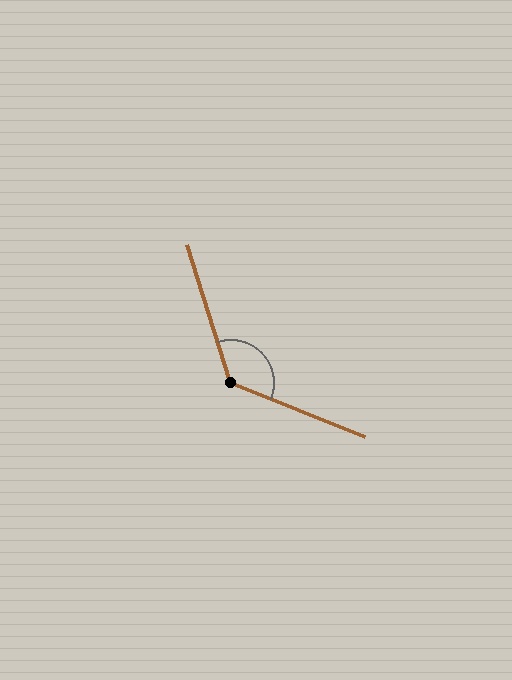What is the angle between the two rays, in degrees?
Approximately 129 degrees.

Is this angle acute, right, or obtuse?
It is obtuse.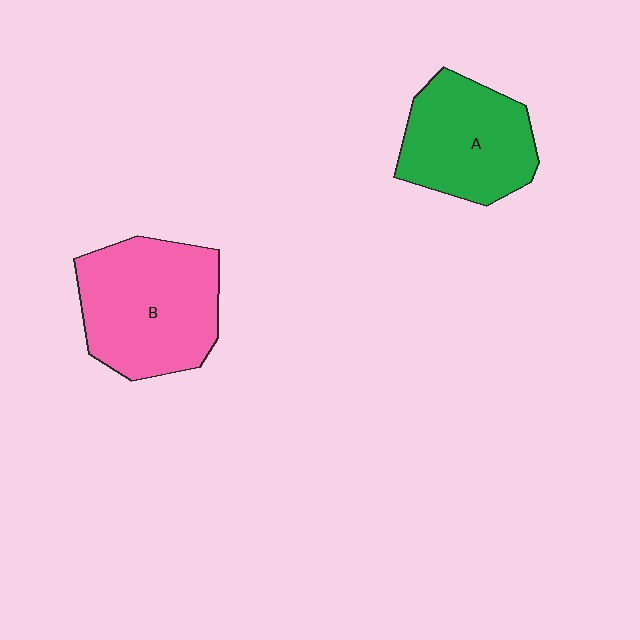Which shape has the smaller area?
Shape A (green).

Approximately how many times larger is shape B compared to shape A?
Approximately 1.2 times.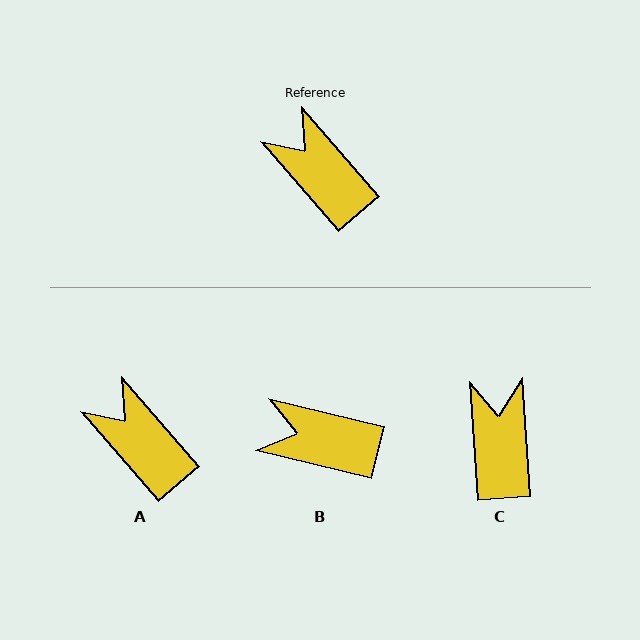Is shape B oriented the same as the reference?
No, it is off by about 36 degrees.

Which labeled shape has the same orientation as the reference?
A.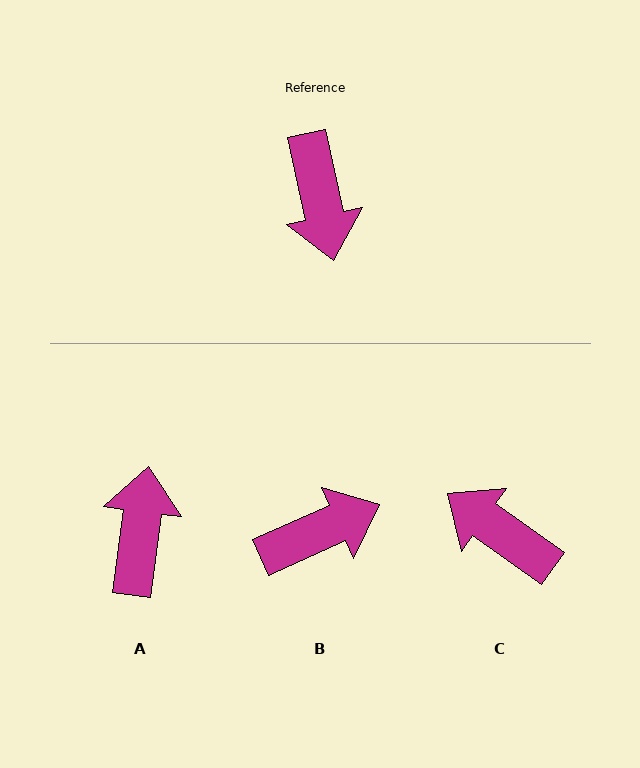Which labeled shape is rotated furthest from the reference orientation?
A, about 160 degrees away.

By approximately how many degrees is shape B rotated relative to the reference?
Approximately 102 degrees counter-clockwise.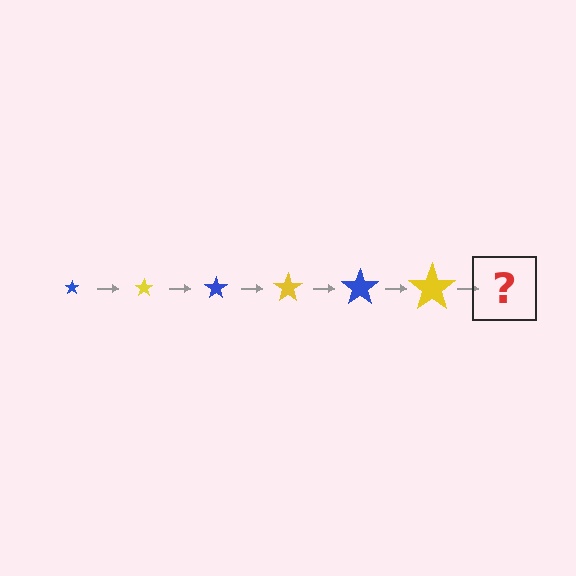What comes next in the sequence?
The next element should be a blue star, larger than the previous one.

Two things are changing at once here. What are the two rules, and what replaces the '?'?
The two rules are that the star grows larger each step and the color cycles through blue and yellow. The '?' should be a blue star, larger than the previous one.